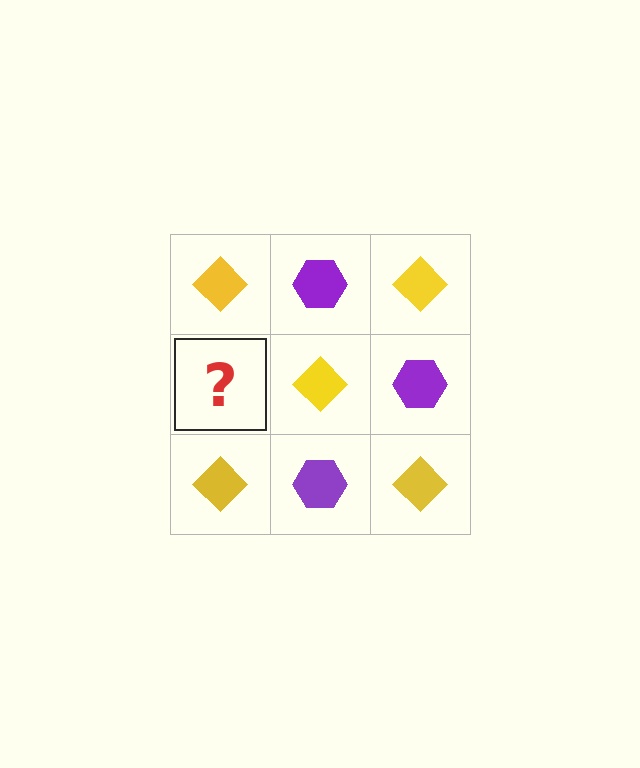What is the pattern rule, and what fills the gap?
The rule is that it alternates yellow diamond and purple hexagon in a checkerboard pattern. The gap should be filled with a purple hexagon.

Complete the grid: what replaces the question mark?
The question mark should be replaced with a purple hexagon.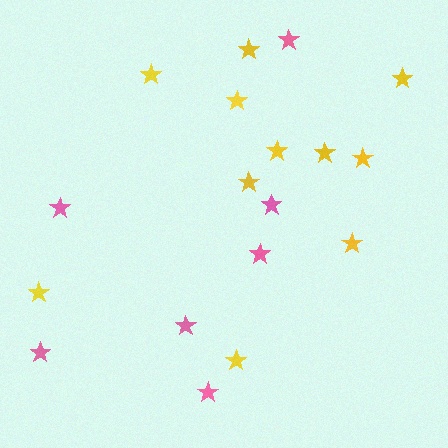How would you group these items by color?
There are 2 groups: one group of yellow stars (11) and one group of pink stars (7).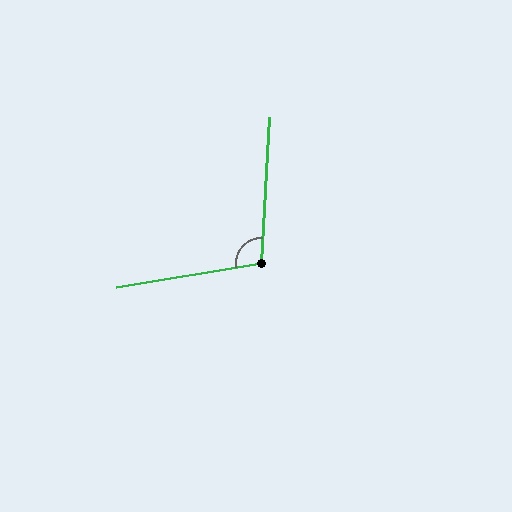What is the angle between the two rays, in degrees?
Approximately 102 degrees.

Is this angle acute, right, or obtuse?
It is obtuse.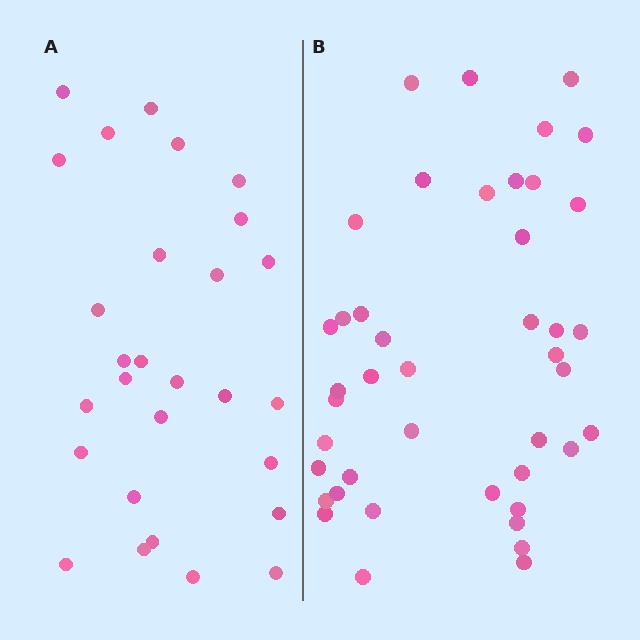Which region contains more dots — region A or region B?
Region B (the right region) has more dots.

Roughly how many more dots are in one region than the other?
Region B has approximately 15 more dots than region A.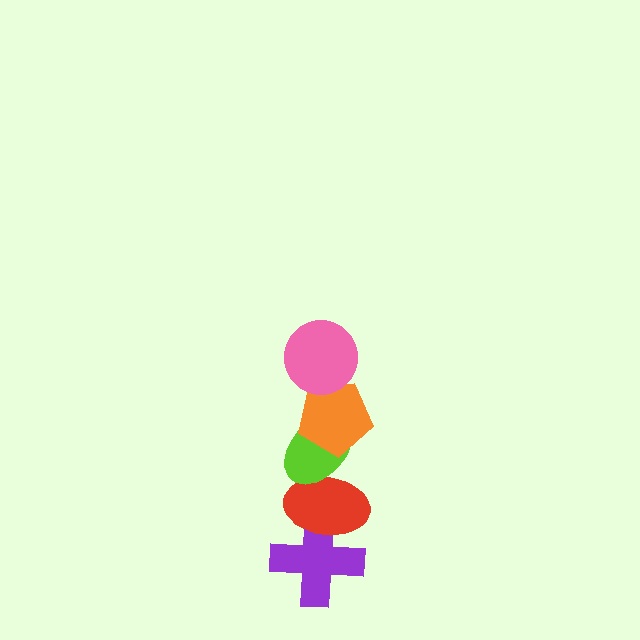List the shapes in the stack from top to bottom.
From top to bottom: the pink circle, the orange pentagon, the lime ellipse, the red ellipse, the purple cross.